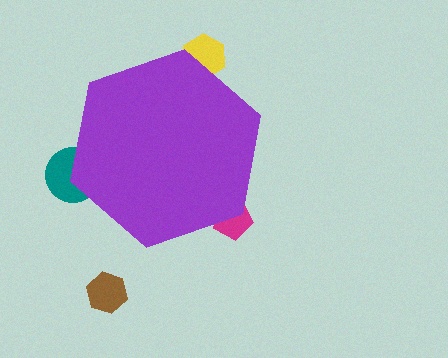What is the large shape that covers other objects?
A purple hexagon.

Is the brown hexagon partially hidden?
No, the brown hexagon is fully visible.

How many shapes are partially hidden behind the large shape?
3 shapes are partially hidden.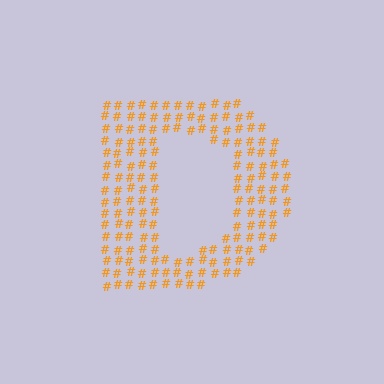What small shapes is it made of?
It is made of small hash symbols.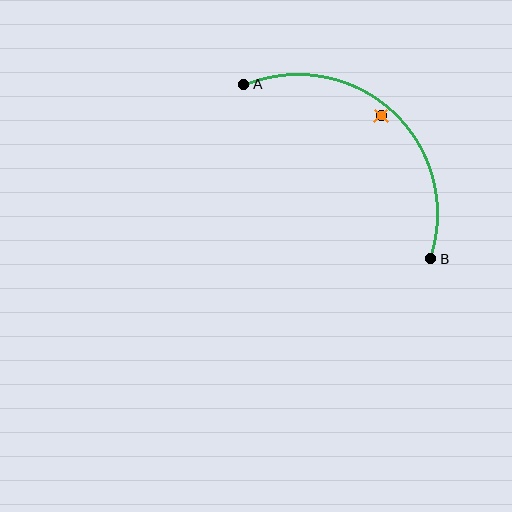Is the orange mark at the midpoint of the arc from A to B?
No — the orange mark does not lie on the arc at all. It sits slightly inside the curve.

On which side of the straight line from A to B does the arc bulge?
The arc bulges above and to the right of the straight line connecting A and B.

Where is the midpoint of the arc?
The arc midpoint is the point on the curve farthest from the straight line joining A and B. It sits above and to the right of that line.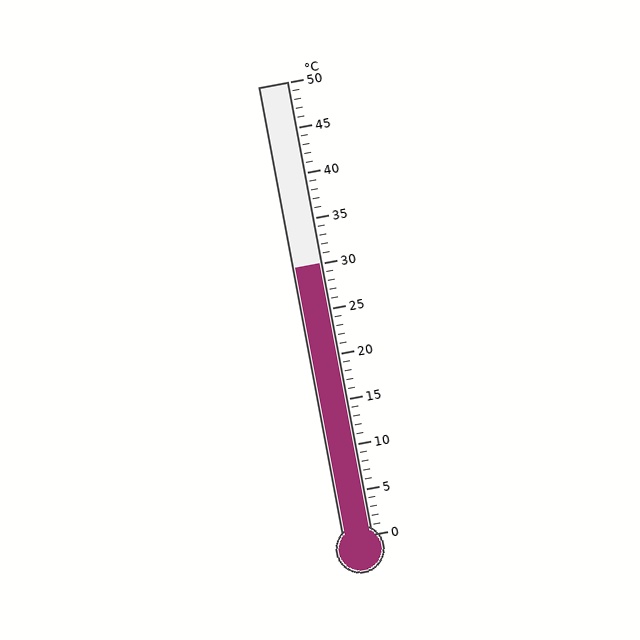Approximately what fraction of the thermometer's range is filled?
The thermometer is filled to approximately 60% of its range.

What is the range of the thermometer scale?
The thermometer scale ranges from 0°C to 50°C.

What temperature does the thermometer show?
The thermometer shows approximately 30°C.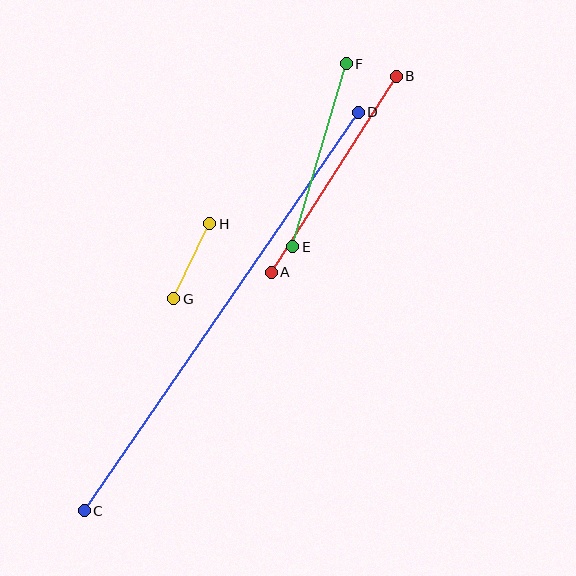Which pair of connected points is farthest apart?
Points C and D are farthest apart.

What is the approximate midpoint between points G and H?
The midpoint is at approximately (192, 261) pixels.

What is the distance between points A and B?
The distance is approximately 232 pixels.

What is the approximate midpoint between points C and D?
The midpoint is at approximately (221, 312) pixels.